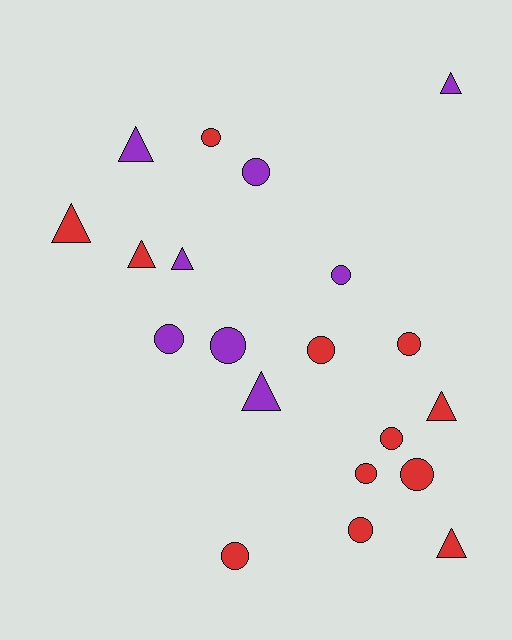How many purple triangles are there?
There are 4 purple triangles.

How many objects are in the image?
There are 20 objects.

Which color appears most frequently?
Red, with 12 objects.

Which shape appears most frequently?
Circle, with 12 objects.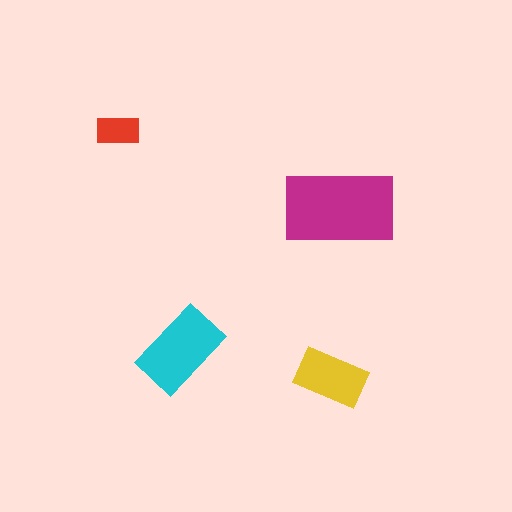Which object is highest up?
The red rectangle is topmost.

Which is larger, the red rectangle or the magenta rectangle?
The magenta one.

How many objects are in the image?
There are 4 objects in the image.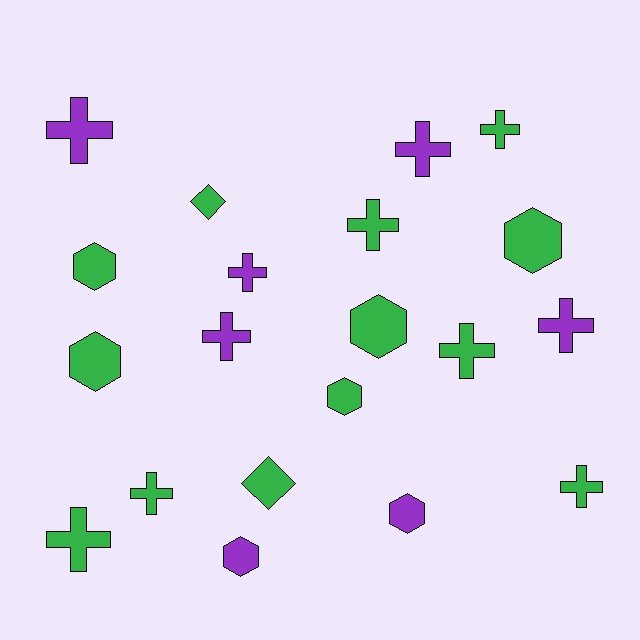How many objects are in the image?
There are 20 objects.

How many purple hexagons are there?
There are 2 purple hexagons.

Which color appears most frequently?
Green, with 13 objects.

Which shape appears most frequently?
Cross, with 11 objects.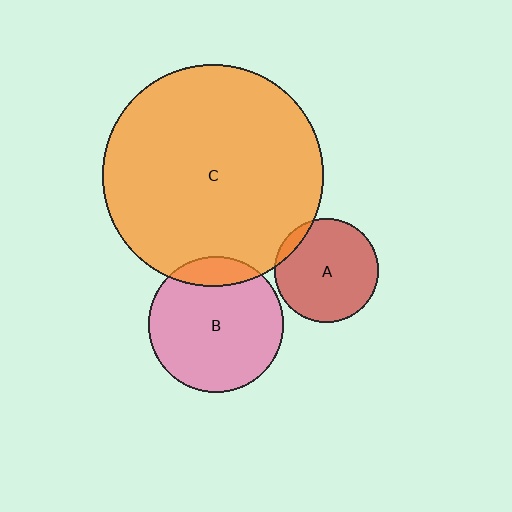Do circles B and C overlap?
Yes.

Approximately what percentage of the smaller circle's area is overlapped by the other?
Approximately 15%.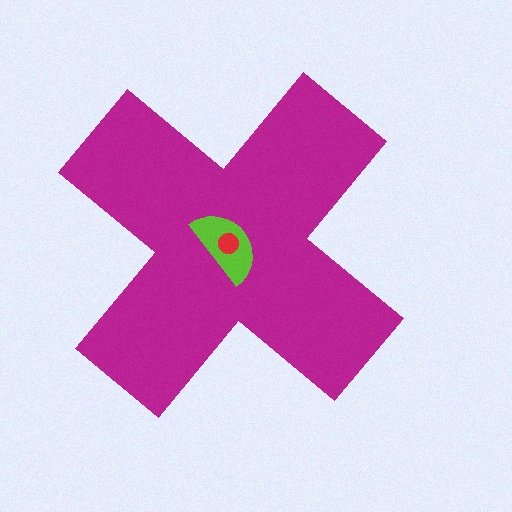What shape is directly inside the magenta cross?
The lime semicircle.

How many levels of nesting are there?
3.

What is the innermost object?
The red circle.